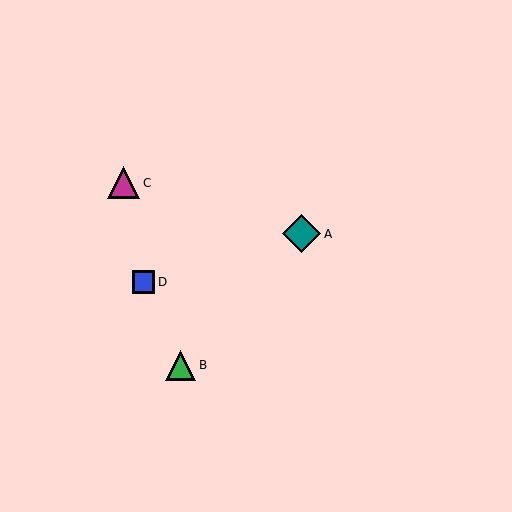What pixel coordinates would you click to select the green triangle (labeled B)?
Click at (180, 365) to select the green triangle B.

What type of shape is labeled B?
Shape B is a green triangle.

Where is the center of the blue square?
The center of the blue square is at (144, 282).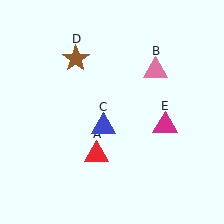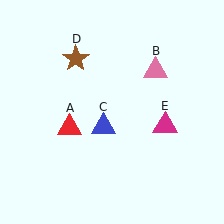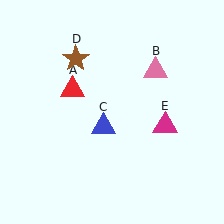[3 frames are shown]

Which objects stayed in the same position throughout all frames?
Pink triangle (object B) and blue triangle (object C) and brown star (object D) and magenta triangle (object E) remained stationary.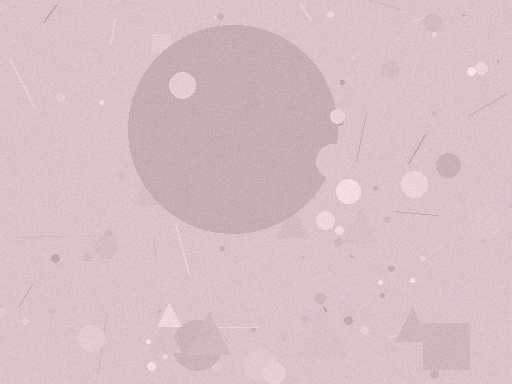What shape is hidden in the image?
A circle is hidden in the image.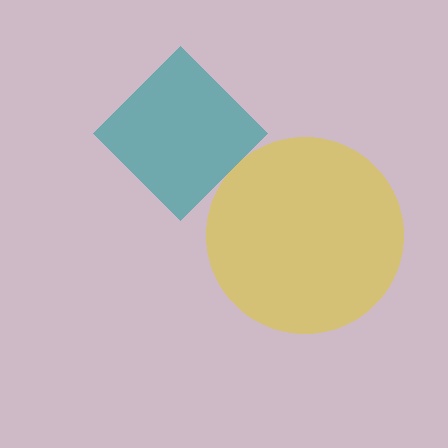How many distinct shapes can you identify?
There are 2 distinct shapes: a yellow circle, a teal diamond.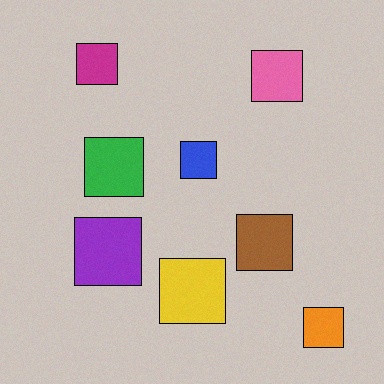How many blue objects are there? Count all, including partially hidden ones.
There is 1 blue object.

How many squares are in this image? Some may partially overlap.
There are 8 squares.